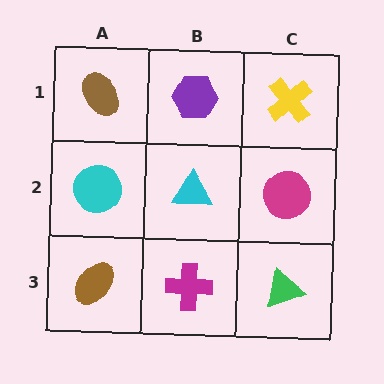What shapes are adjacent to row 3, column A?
A cyan circle (row 2, column A), a magenta cross (row 3, column B).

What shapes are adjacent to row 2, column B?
A purple hexagon (row 1, column B), a magenta cross (row 3, column B), a cyan circle (row 2, column A), a magenta circle (row 2, column C).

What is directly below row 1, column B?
A cyan triangle.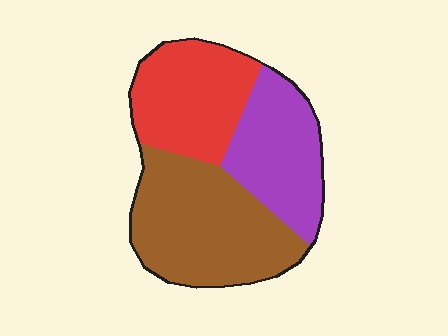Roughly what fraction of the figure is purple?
Purple takes up about one quarter (1/4) of the figure.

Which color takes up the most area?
Brown, at roughly 40%.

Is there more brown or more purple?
Brown.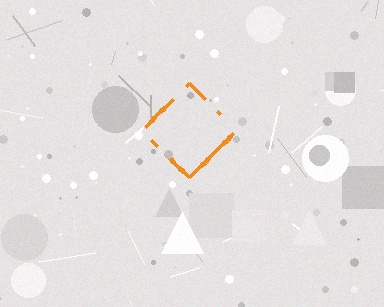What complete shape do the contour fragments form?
The contour fragments form a diamond.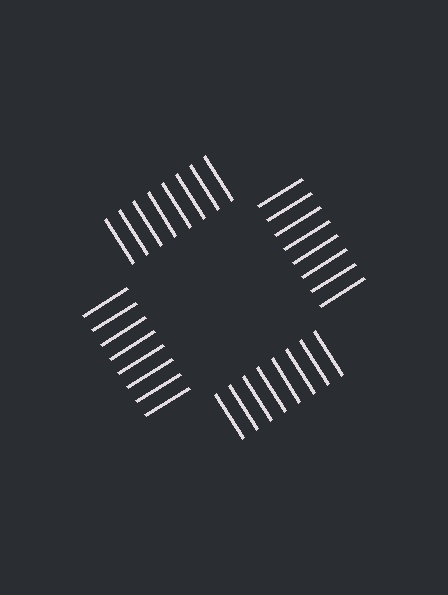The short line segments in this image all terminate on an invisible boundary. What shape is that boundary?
An illusory square — the line segments terminate on its edges but no continuous stroke is drawn.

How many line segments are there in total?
32 — 8 along each of the 4 edges.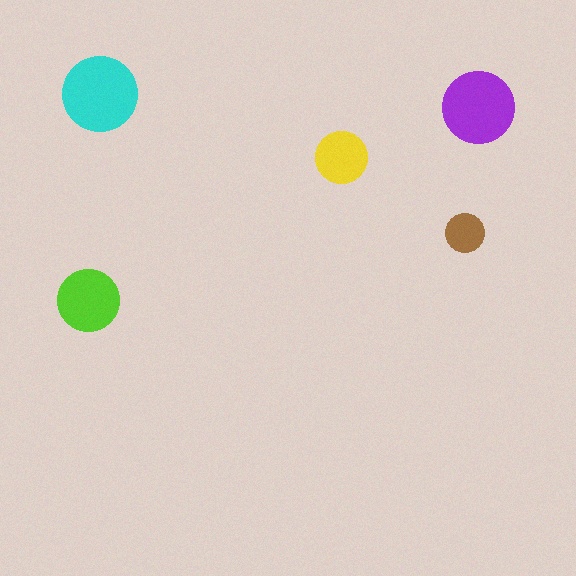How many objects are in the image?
There are 5 objects in the image.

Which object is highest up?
The cyan circle is topmost.